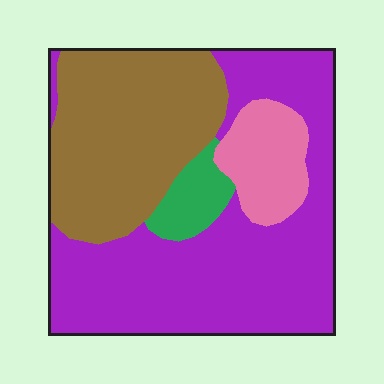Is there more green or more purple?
Purple.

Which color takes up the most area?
Purple, at roughly 50%.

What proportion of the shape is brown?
Brown covers around 35% of the shape.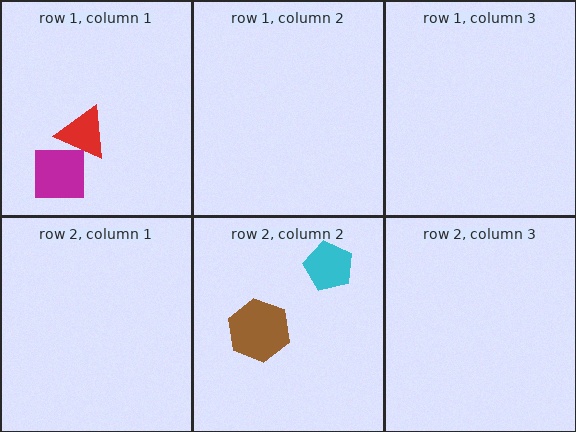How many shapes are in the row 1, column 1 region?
2.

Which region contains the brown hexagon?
The row 2, column 2 region.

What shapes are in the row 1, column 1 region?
The red triangle, the magenta square.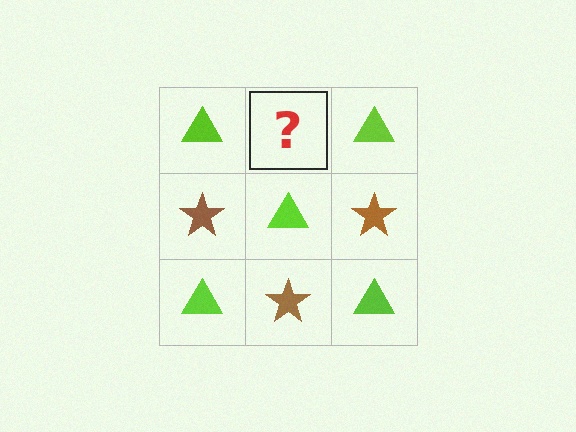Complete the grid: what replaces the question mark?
The question mark should be replaced with a brown star.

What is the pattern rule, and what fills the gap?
The rule is that it alternates lime triangle and brown star in a checkerboard pattern. The gap should be filled with a brown star.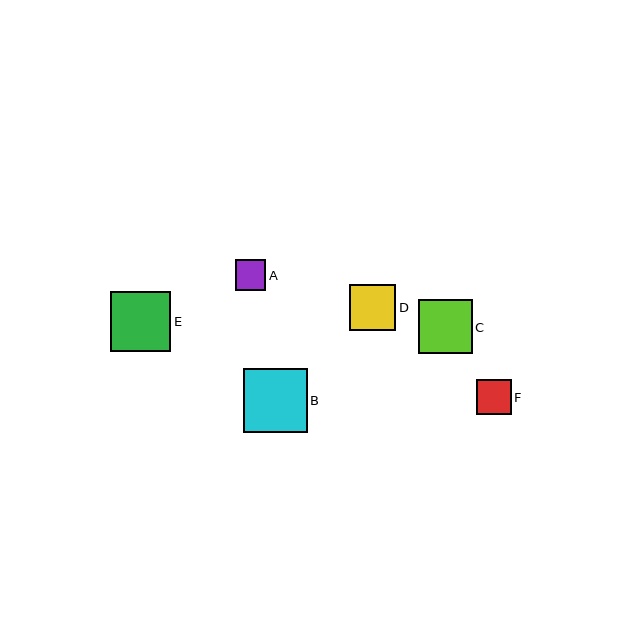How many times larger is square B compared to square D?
Square B is approximately 1.4 times the size of square D.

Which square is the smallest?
Square A is the smallest with a size of approximately 31 pixels.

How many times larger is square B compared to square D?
Square B is approximately 1.4 times the size of square D.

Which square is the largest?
Square B is the largest with a size of approximately 64 pixels.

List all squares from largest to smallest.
From largest to smallest: B, E, C, D, F, A.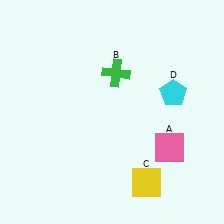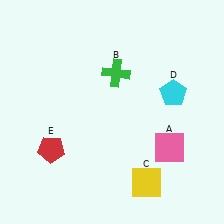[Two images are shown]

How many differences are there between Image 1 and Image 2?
There is 1 difference between the two images.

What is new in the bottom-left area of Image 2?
A red pentagon (E) was added in the bottom-left area of Image 2.